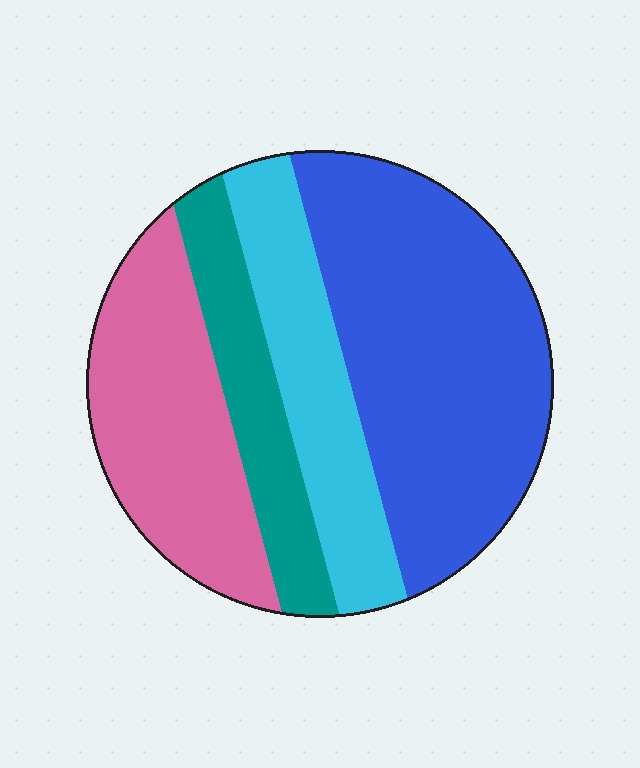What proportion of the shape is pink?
Pink covers 25% of the shape.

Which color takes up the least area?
Teal, at roughly 15%.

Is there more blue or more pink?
Blue.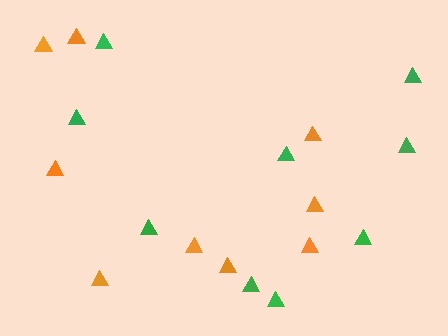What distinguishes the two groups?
There are 2 groups: one group of orange triangles (9) and one group of green triangles (9).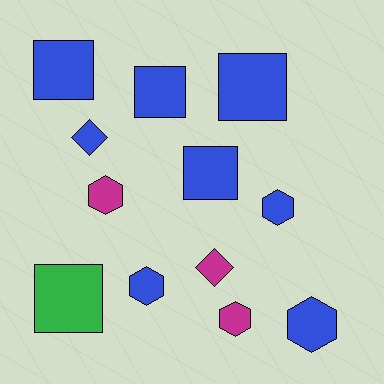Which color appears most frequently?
Blue, with 8 objects.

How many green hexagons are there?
There are no green hexagons.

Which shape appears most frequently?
Hexagon, with 5 objects.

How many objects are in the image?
There are 12 objects.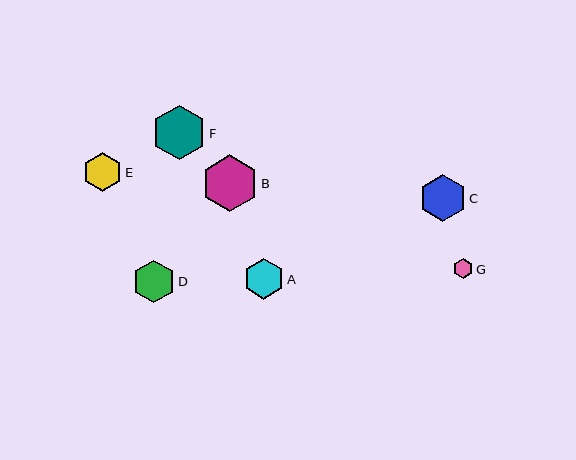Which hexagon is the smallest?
Hexagon G is the smallest with a size of approximately 20 pixels.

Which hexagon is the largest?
Hexagon B is the largest with a size of approximately 56 pixels.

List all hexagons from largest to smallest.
From largest to smallest: B, F, C, D, A, E, G.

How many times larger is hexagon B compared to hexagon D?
Hexagon B is approximately 1.3 times the size of hexagon D.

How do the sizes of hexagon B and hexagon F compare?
Hexagon B and hexagon F are approximately the same size.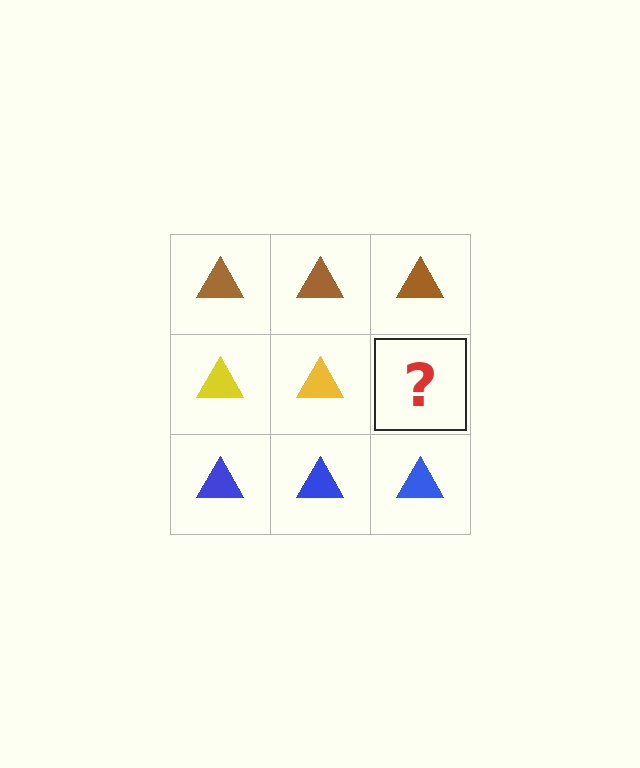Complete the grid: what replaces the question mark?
The question mark should be replaced with a yellow triangle.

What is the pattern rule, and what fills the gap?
The rule is that each row has a consistent color. The gap should be filled with a yellow triangle.